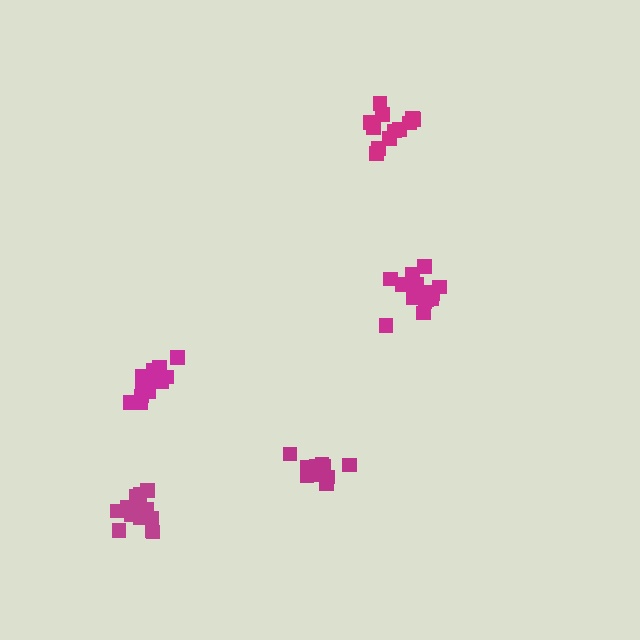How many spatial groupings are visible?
There are 5 spatial groupings.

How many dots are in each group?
Group 1: 12 dots, Group 2: 16 dots, Group 3: 13 dots, Group 4: 13 dots, Group 5: 14 dots (68 total).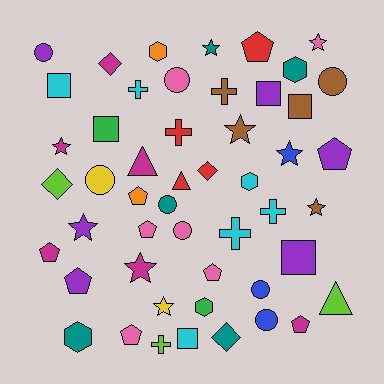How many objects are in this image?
There are 50 objects.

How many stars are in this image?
There are 9 stars.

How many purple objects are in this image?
There are 6 purple objects.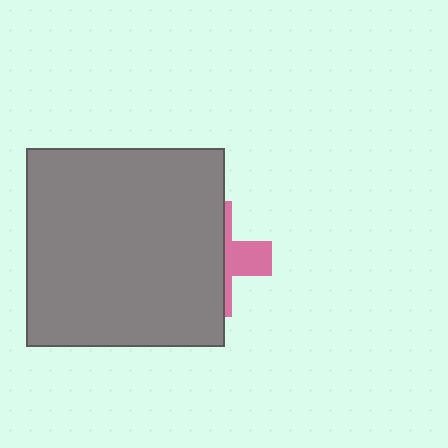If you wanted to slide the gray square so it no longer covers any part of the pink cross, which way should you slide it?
Slide it left — that is the most direct way to separate the two shapes.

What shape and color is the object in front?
The object in front is a gray square.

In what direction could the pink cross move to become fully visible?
The pink cross could move right. That would shift it out from behind the gray square entirely.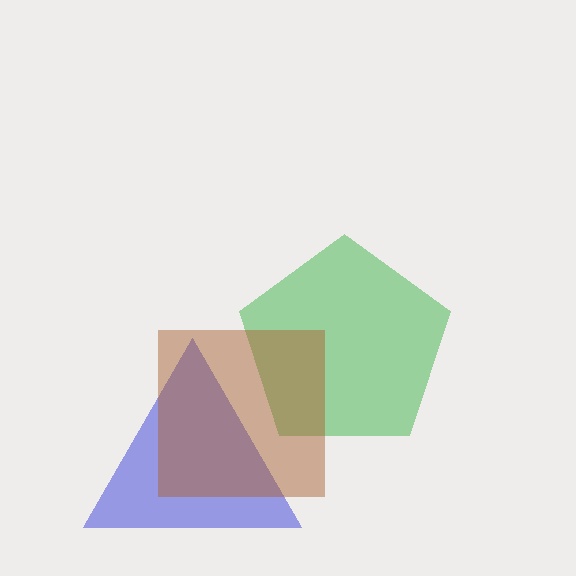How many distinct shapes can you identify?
There are 3 distinct shapes: a green pentagon, a blue triangle, a brown square.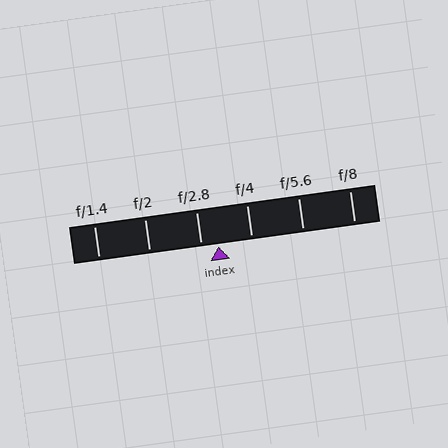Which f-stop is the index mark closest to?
The index mark is closest to f/2.8.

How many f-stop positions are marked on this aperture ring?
There are 6 f-stop positions marked.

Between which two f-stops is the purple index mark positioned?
The index mark is between f/2.8 and f/4.